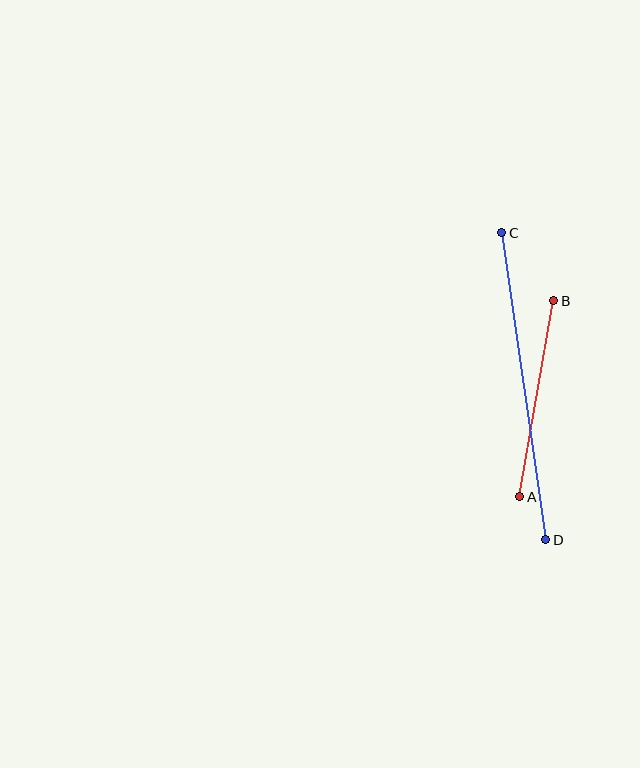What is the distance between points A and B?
The distance is approximately 199 pixels.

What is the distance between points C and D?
The distance is approximately 310 pixels.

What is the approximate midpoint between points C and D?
The midpoint is at approximately (524, 386) pixels.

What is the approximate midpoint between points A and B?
The midpoint is at approximately (537, 399) pixels.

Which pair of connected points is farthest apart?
Points C and D are farthest apart.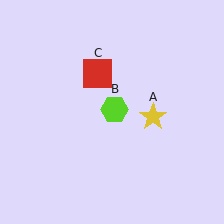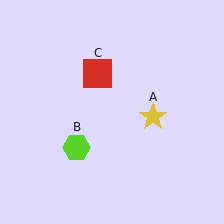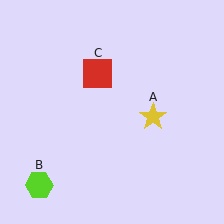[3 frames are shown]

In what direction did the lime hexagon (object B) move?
The lime hexagon (object B) moved down and to the left.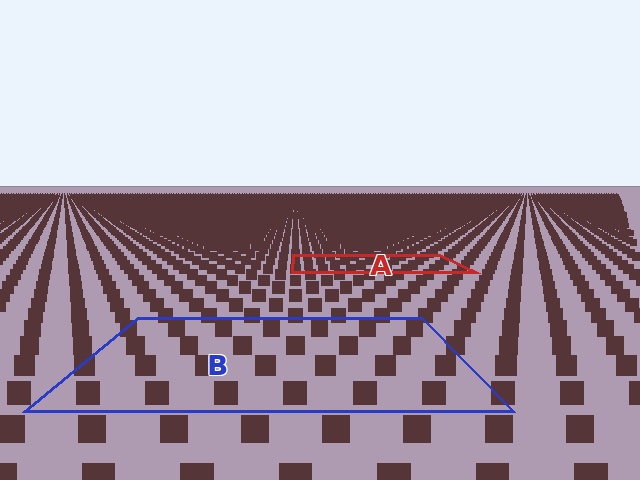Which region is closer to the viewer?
Region B is closer. The texture elements there are larger and more spread out.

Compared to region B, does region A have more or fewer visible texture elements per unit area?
Region A has more texture elements per unit area — they are packed more densely because it is farther away.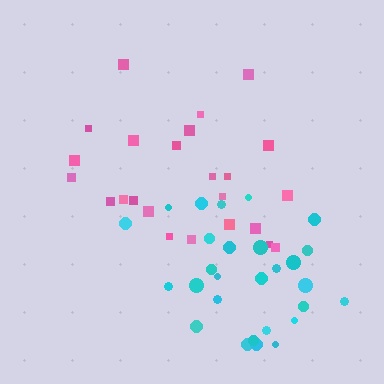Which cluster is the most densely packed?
Cyan.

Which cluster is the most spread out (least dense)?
Pink.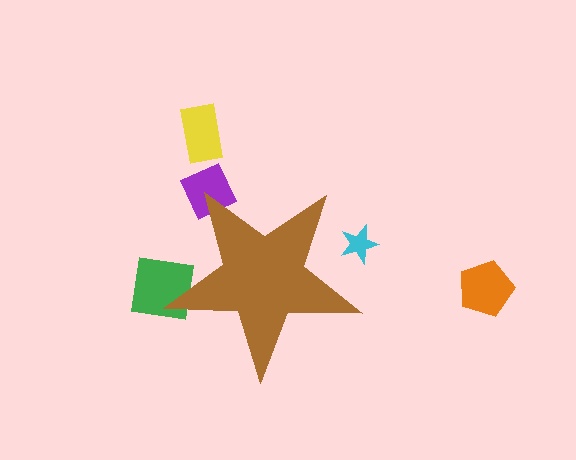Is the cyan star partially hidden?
Yes, the cyan star is partially hidden behind the brown star.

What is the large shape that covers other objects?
A brown star.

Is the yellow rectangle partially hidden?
No, the yellow rectangle is fully visible.